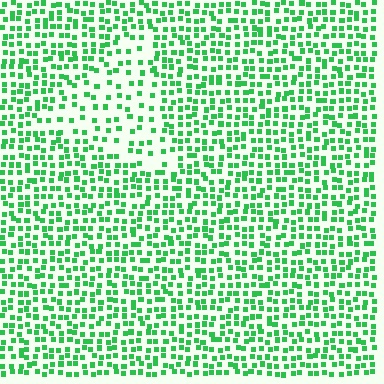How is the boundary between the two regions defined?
The boundary is defined by a change in element density (approximately 2.0x ratio). All elements are the same color, size, and shape.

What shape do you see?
I see a triangle.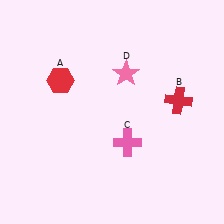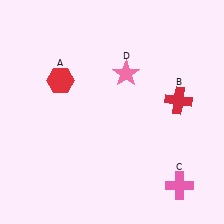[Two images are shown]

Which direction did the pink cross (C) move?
The pink cross (C) moved right.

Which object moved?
The pink cross (C) moved right.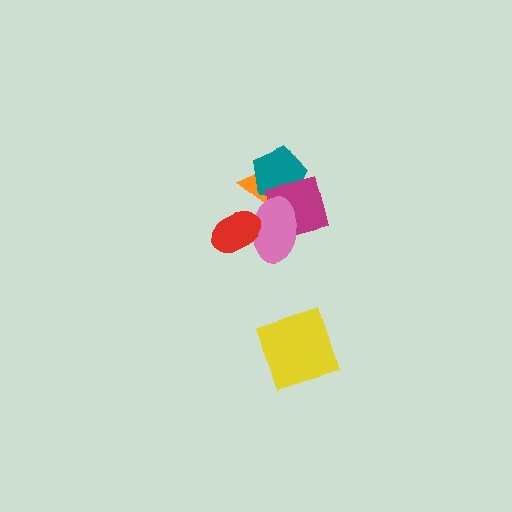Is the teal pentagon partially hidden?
Yes, it is partially covered by another shape.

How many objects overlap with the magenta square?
3 objects overlap with the magenta square.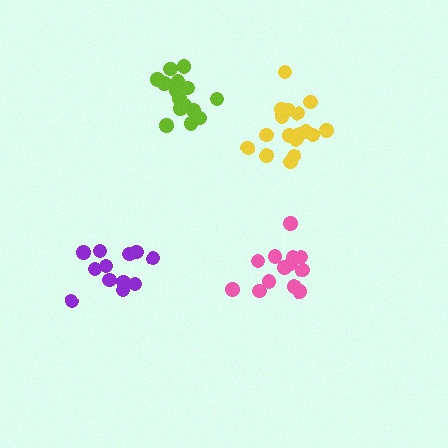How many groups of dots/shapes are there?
There are 4 groups.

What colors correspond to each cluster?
The clusters are colored: pink, lime, purple, yellow.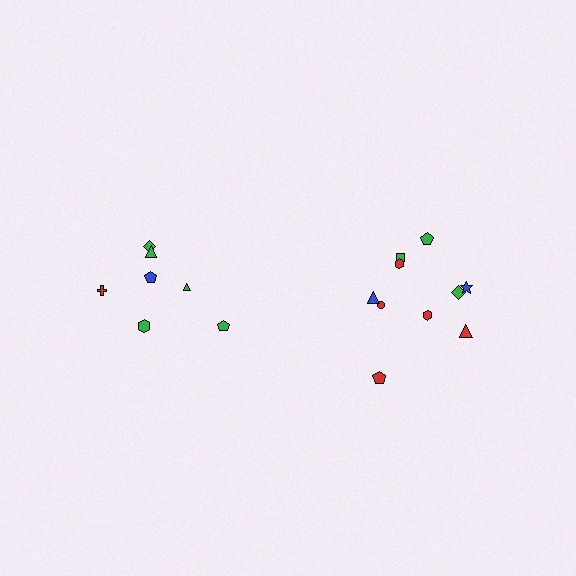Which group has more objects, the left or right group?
The right group.